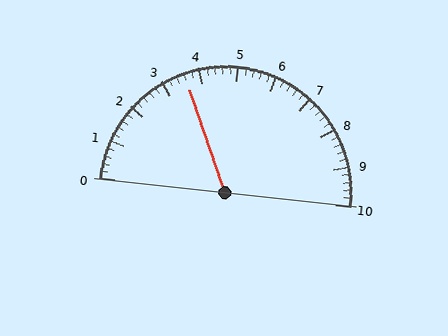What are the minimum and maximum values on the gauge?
The gauge ranges from 0 to 10.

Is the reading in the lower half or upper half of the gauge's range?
The reading is in the lower half of the range (0 to 10).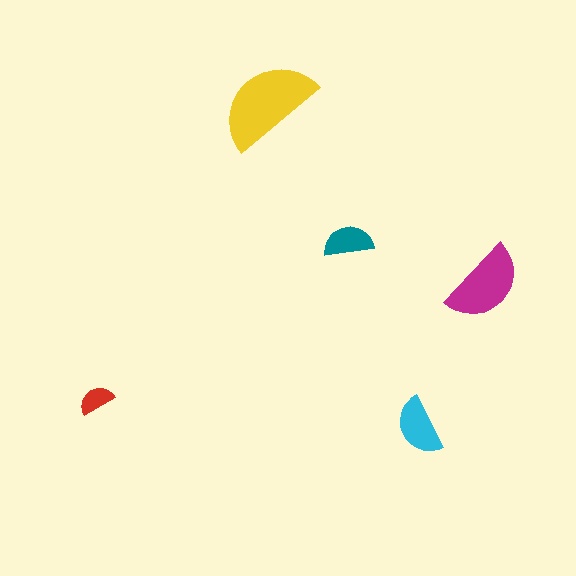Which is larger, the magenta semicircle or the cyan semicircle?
The magenta one.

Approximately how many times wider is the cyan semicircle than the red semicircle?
About 1.5 times wider.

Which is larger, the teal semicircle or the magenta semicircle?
The magenta one.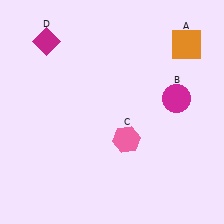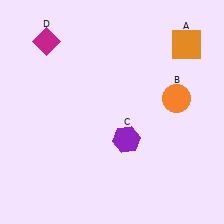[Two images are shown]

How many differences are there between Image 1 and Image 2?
There are 2 differences between the two images.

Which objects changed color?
B changed from magenta to orange. C changed from pink to purple.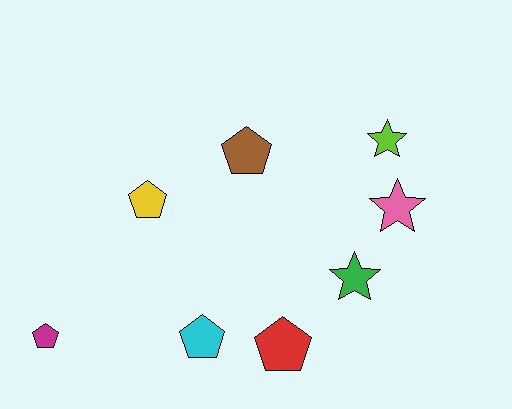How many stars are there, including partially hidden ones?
There are 3 stars.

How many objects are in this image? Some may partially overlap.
There are 8 objects.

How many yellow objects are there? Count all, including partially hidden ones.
There is 1 yellow object.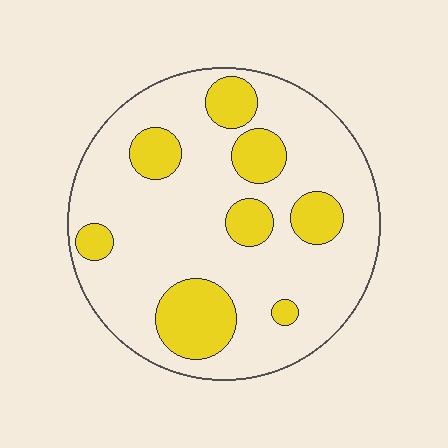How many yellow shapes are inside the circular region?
8.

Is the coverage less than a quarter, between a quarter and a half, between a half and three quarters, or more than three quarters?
Less than a quarter.